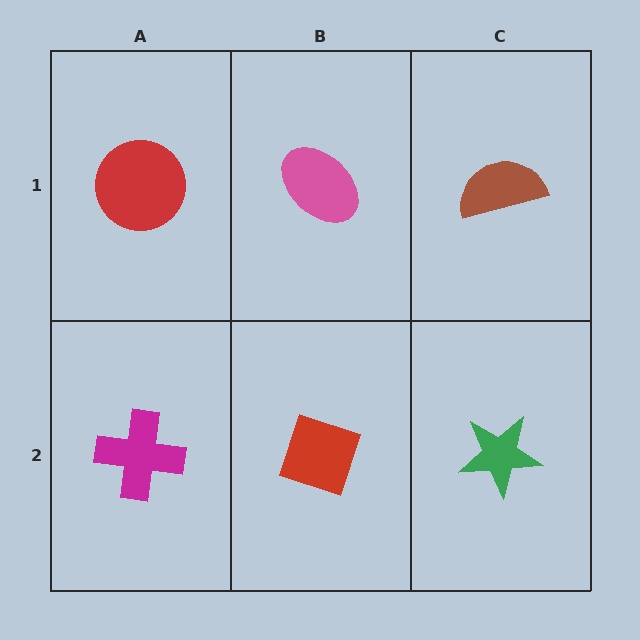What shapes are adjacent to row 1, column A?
A magenta cross (row 2, column A), a pink ellipse (row 1, column B).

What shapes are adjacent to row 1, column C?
A green star (row 2, column C), a pink ellipse (row 1, column B).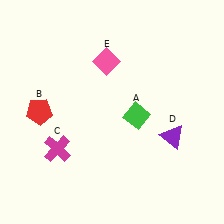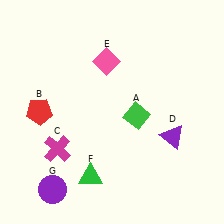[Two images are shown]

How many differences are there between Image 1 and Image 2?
There are 2 differences between the two images.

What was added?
A green triangle (F), a purple circle (G) were added in Image 2.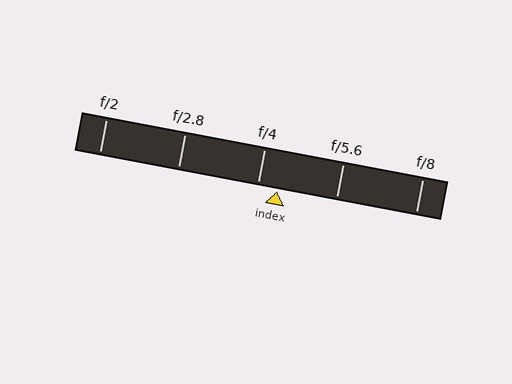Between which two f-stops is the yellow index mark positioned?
The index mark is between f/4 and f/5.6.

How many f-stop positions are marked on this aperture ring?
There are 5 f-stop positions marked.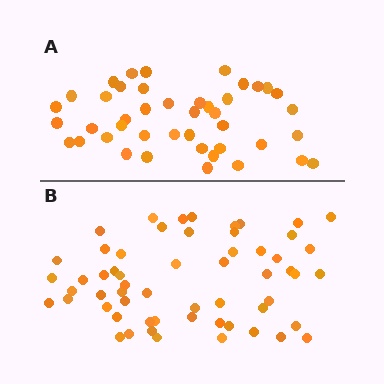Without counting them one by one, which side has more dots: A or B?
Region B (the bottom region) has more dots.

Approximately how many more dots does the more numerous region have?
Region B has approximately 15 more dots than region A.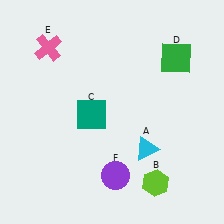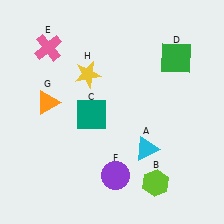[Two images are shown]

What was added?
An orange triangle (G), a yellow star (H) were added in Image 2.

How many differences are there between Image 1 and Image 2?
There are 2 differences between the two images.